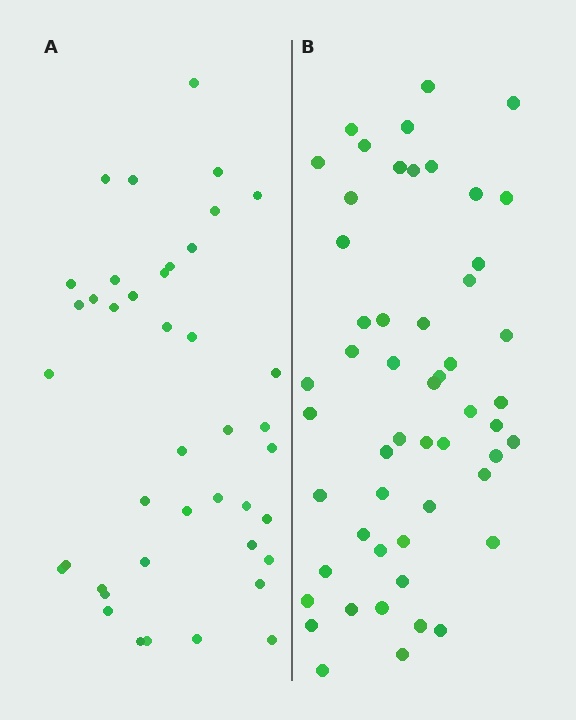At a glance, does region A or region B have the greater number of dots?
Region B (the right region) has more dots.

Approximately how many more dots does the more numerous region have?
Region B has roughly 12 or so more dots than region A.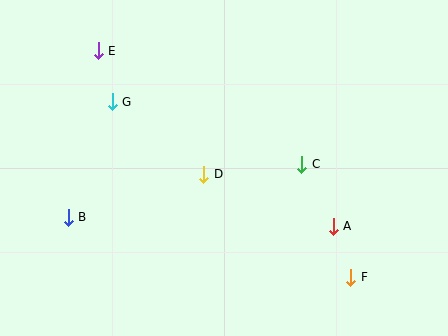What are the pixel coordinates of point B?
Point B is at (68, 217).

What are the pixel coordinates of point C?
Point C is at (302, 164).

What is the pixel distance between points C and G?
The distance between C and G is 199 pixels.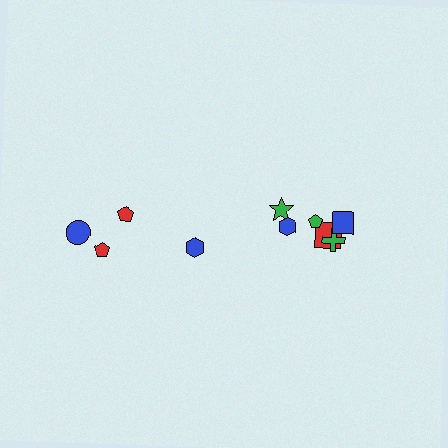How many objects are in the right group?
There are 6 objects.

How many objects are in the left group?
There are 4 objects.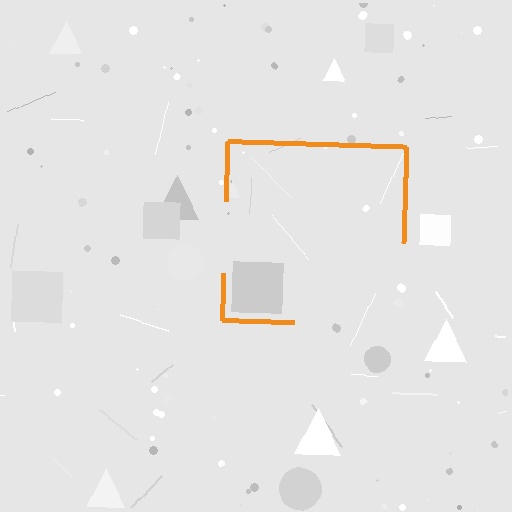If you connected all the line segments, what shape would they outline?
They would outline a square.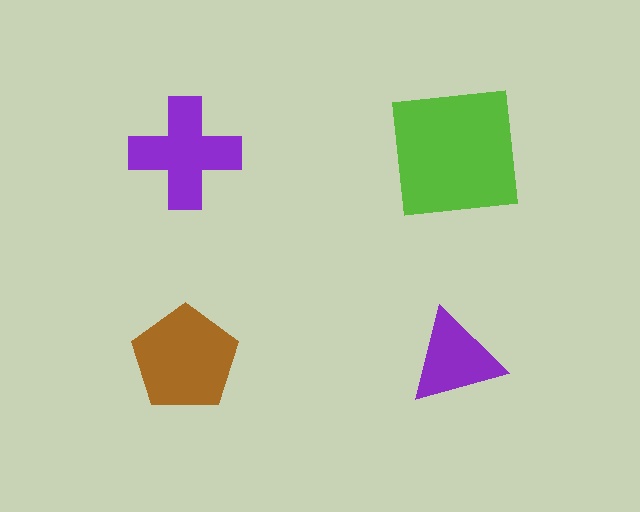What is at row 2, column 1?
A brown pentagon.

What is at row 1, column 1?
A purple cross.